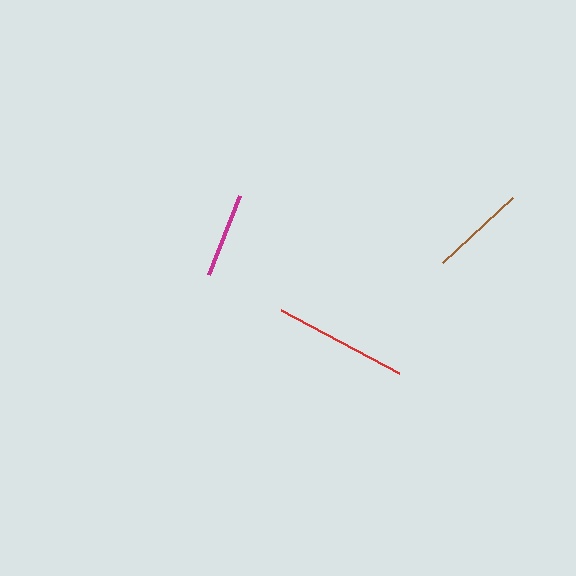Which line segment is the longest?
The red line is the longest at approximately 134 pixels.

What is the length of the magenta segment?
The magenta segment is approximately 84 pixels long.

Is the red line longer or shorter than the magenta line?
The red line is longer than the magenta line.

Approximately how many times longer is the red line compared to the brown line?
The red line is approximately 1.4 times the length of the brown line.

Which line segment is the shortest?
The magenta line is the shortest at approximately 84 pixels.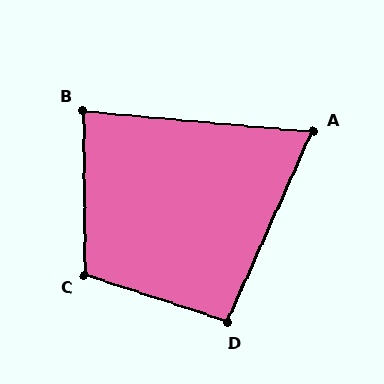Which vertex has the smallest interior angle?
A, at approximately 71 degrees.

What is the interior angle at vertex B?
Approximately 85 degrees (acute).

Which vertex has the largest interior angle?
C, at approximately 109 degrees.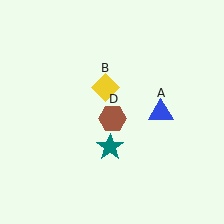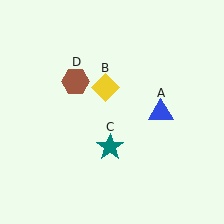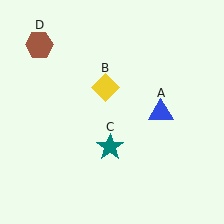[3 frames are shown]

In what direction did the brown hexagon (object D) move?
The brown hexagon (object D) moved up and to the left.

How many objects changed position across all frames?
1 object changed position: brown hexagon (object D).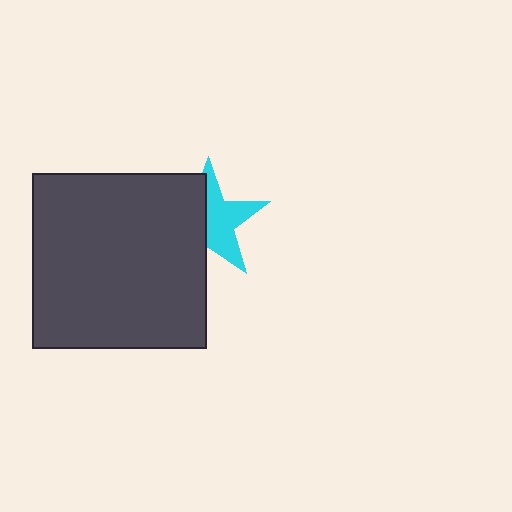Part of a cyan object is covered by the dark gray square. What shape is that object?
It is a star.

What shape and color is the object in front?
The object in front is a dark gray square.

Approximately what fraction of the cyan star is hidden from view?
Roughly 48% of the cyan star is hidden behind the dark gray square.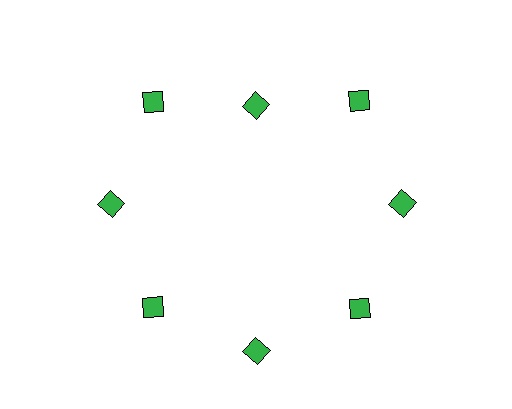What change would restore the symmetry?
The symmetry would be restored by moving it outward, back onto the ring so that all 8 diamonds sit at equal angles and equal distance from the center.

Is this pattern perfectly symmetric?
No. The 8 green diamonds are arranged in a ring, but one element near the 12 o'clock position is pulled inward toward the center, breaking the 8-fold rotational symmetry.